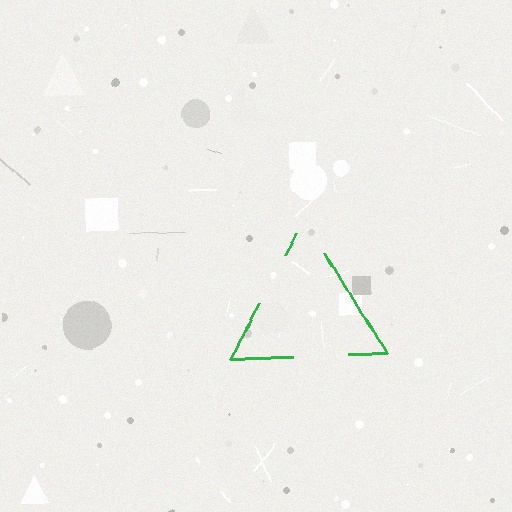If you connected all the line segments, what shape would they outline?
They would outline a triangle.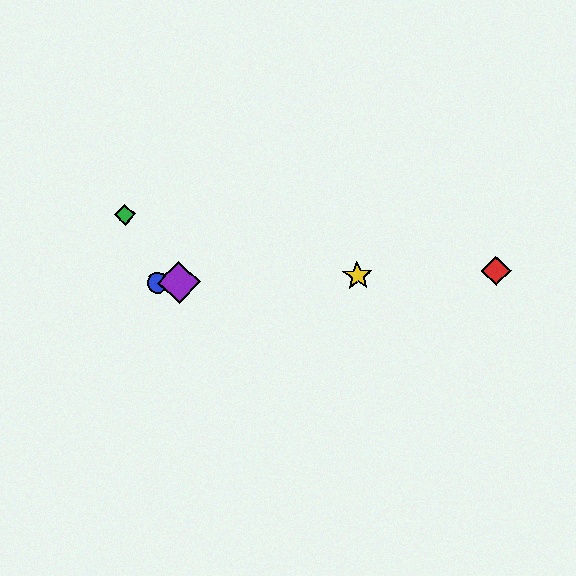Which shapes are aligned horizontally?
The red diamond, the blue circle, the yellow star, the purple diamond are aligned horizontally.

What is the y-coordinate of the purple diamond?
The purple diamond is at y≈282.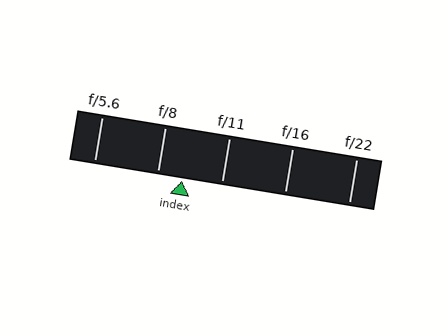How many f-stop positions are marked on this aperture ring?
There are 5 f-stop positions marked.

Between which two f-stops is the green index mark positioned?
The index mark is between f/8 and f/11.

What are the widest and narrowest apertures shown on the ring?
The widest aperture shown is f/5.6 and the narrowest is f/22.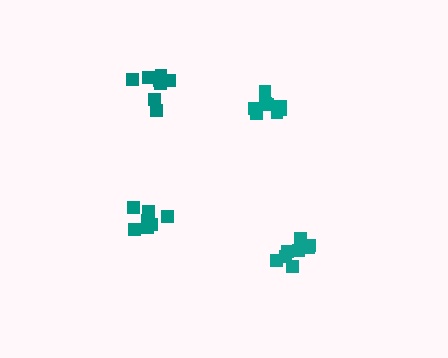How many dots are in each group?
Group 1: 8 dots, Group 2: 8 dots, Group 3: 8 dots, Group 4: 8 dots (32 total).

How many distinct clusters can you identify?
There are 4 distinct clusters.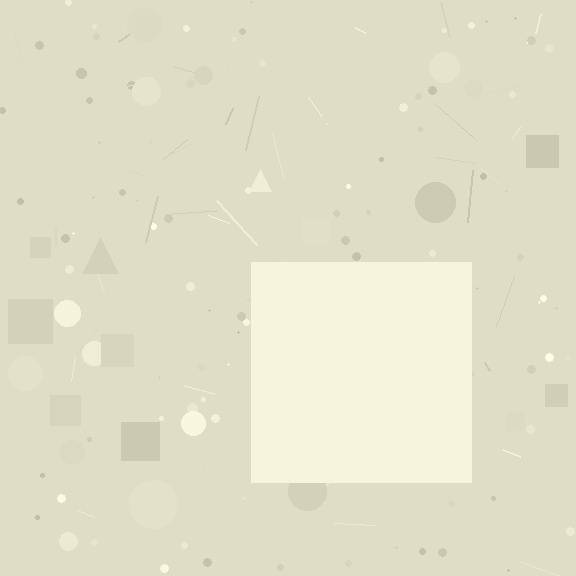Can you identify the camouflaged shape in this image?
The camouflaged shape is a square.